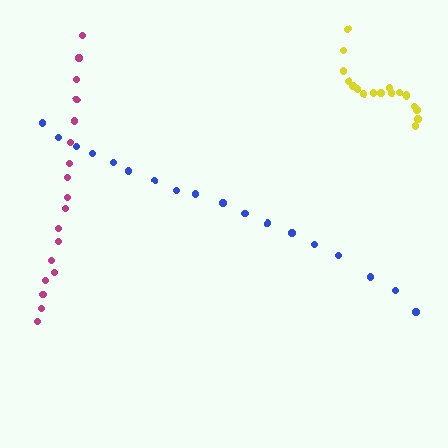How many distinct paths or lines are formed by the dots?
There are 3 distinct paths.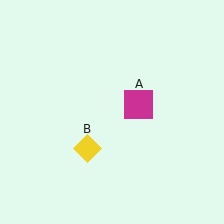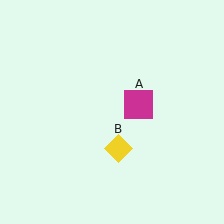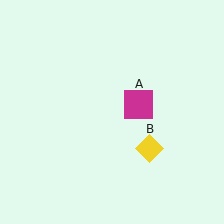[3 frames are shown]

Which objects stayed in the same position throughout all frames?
Magenta square (object A) remained stationary.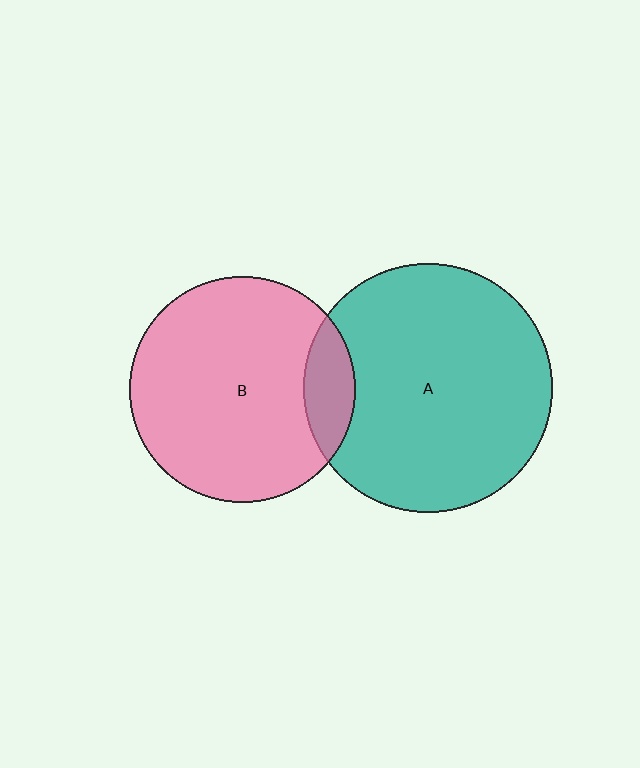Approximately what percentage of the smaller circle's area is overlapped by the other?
Approximately 15%.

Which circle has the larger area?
Circle A (teal).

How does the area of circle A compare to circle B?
Approximately 1.2 times.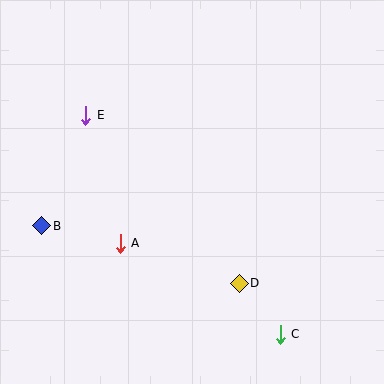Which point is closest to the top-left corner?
Point E is closest to the top-left corner.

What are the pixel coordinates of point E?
Point E is at (86, 115).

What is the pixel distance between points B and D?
The distance between B and D is 206 pixels.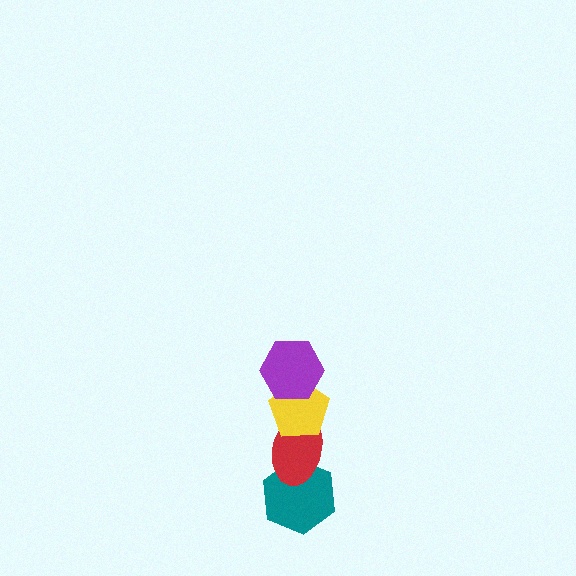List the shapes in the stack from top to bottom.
From top to bottom: the purple hexagon, the yellow pentagon, the red ellipse, the teal hexagon.